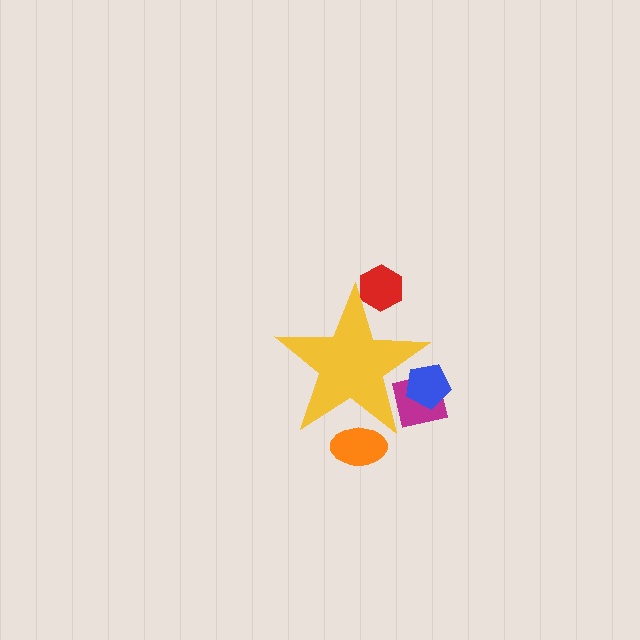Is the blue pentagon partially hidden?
Yes, the blue pentagon is partially hidden behind the yellow star.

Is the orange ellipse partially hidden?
Yes, the orange ellipse is partially hidden behind the yellow star.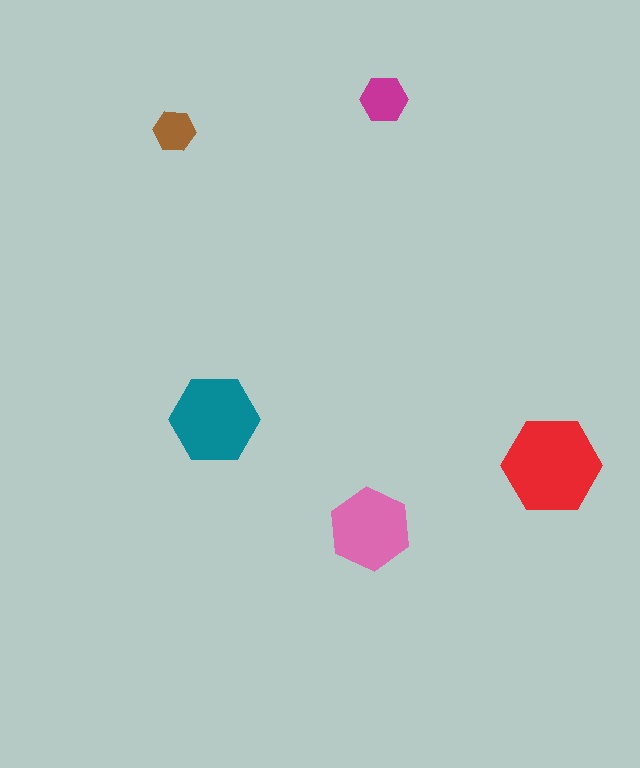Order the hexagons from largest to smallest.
the red one, the teal one, the pink one, the magenta one, the brown one.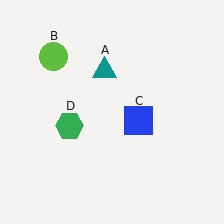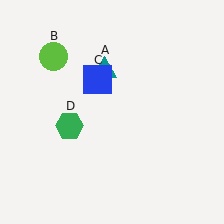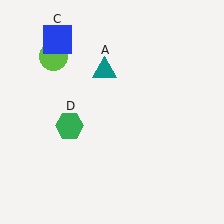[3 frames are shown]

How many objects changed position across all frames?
1 object changed position: blue square (object C).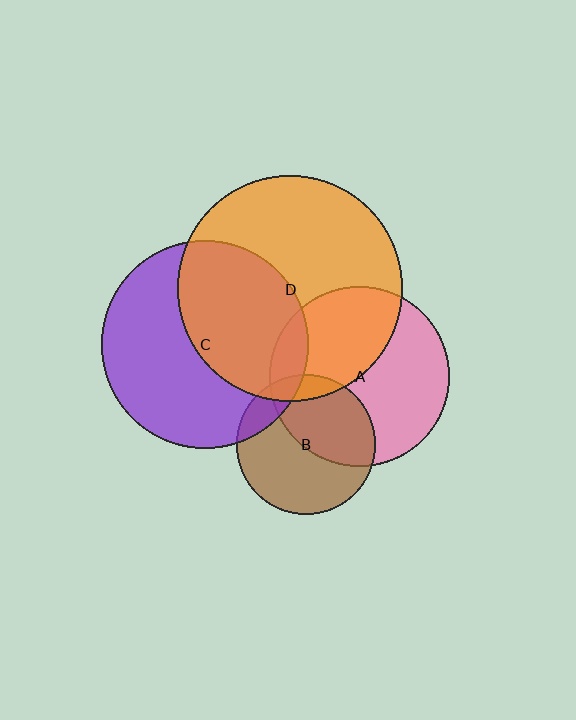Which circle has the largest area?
Circle D (orange).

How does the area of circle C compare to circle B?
Approximately 2.2 times.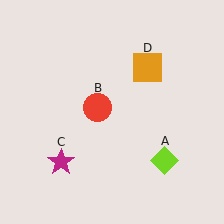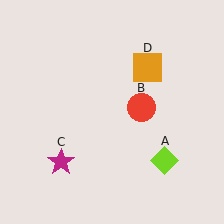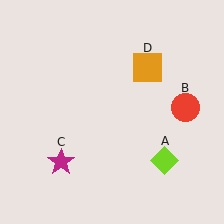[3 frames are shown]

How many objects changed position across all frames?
1 object changed position: red circle (object B).